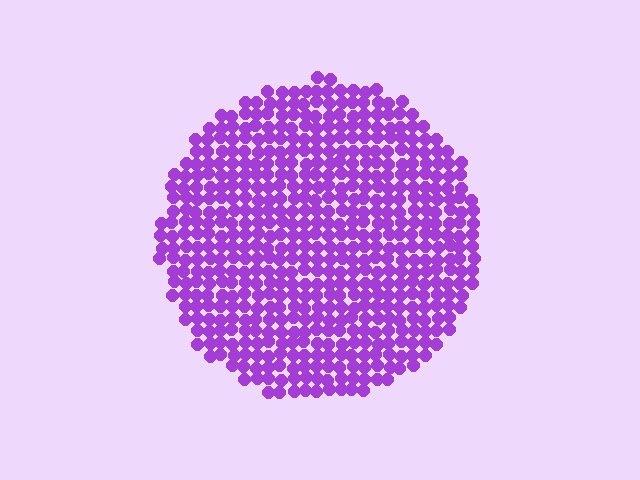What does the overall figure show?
The overall figure shows a circle.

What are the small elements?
The small elements are circles.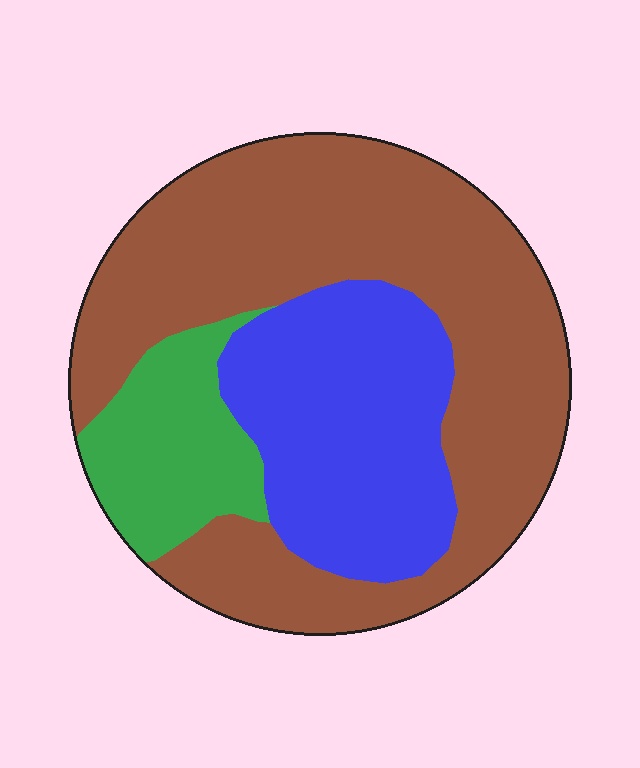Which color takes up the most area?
Brown, at roughly 60%.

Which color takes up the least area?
Green, at roughly 15%.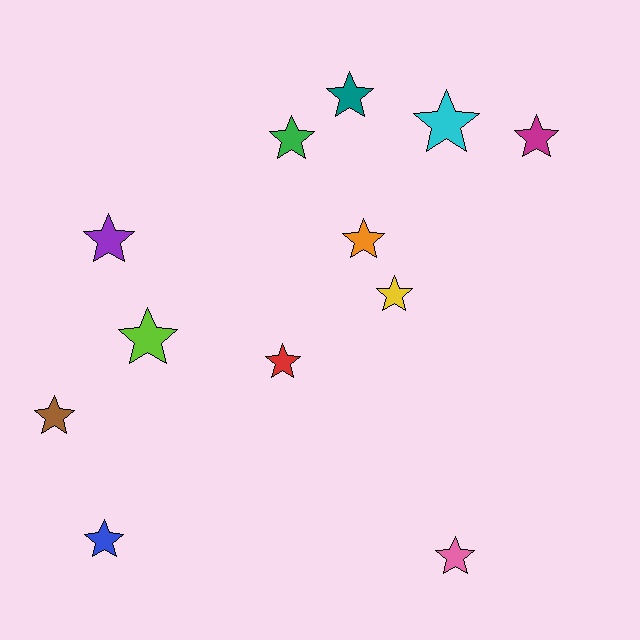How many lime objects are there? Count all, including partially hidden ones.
There is 1 lime object.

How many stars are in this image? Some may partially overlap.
There are 12 stars.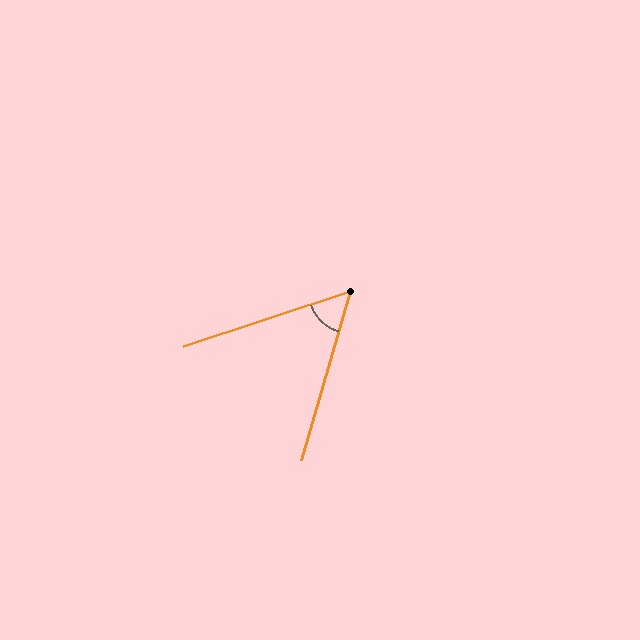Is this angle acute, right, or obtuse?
It is acute.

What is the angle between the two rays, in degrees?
Approximately 56 degrees.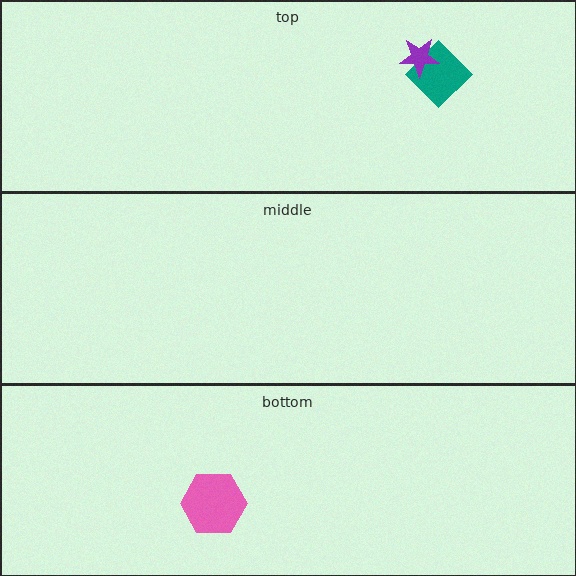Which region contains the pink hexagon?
The bottom region.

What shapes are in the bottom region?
The pink hexagon.